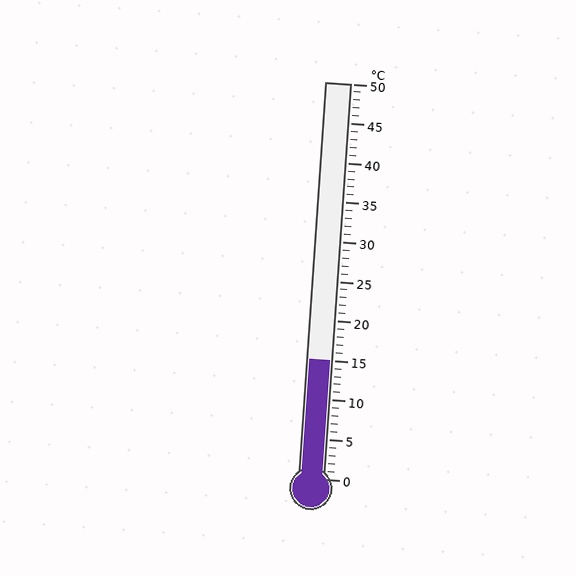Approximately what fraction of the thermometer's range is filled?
The thermometer is filled to approximately 30% of its range.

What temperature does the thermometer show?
The thermometer shows approximately 15°C.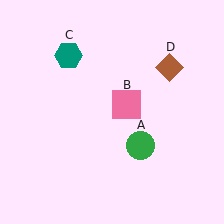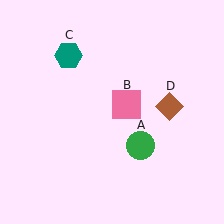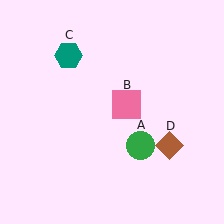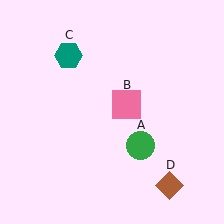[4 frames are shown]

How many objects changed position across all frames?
1 object changed position: brown diamond (object D).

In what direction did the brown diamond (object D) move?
The brown diamond (object D) moved down.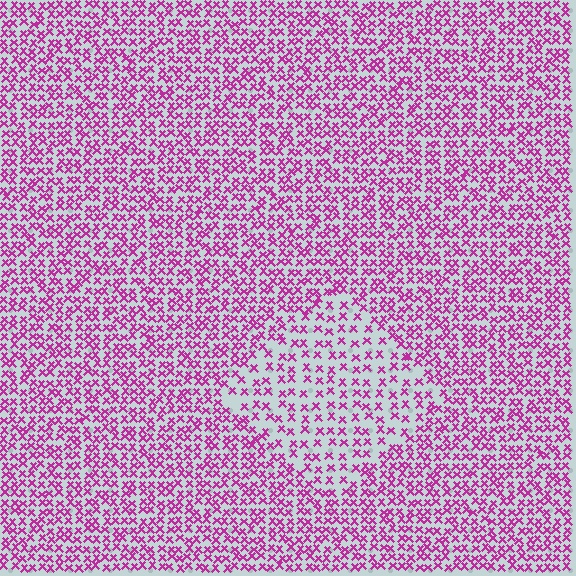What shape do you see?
I see a diamond.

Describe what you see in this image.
The image contains small magenta elements arranged at two different densities. A diamond-shaped region is visible where the elements are less densely packed than the surrounding area.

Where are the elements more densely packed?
The elements are more densely packed outside the diamond boundary.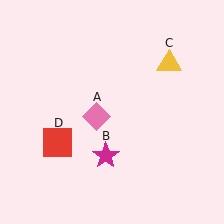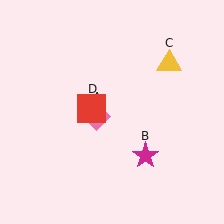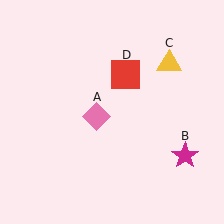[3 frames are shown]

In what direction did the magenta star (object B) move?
The magenta star (object B) moved right.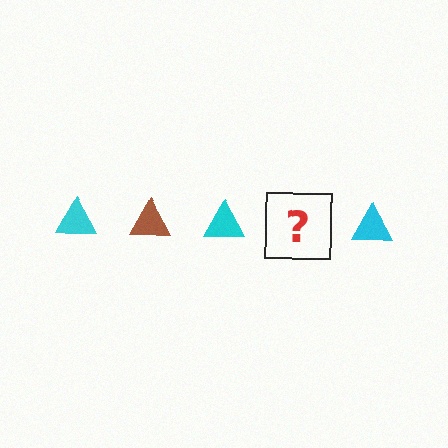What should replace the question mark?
The question mark should be replaced with a brown triangle.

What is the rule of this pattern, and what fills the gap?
The rule is that the pattern cycles through cyan, brown triangles. The gap should be filled with a brown triangle.